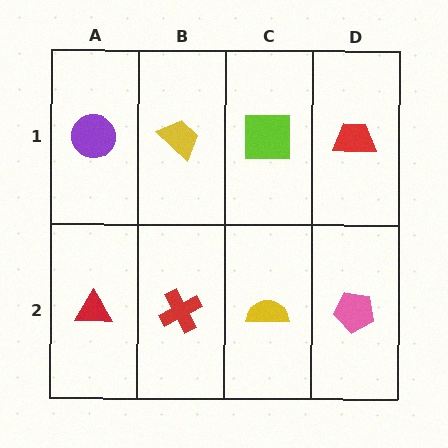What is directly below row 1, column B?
A red cross.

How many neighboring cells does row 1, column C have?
3.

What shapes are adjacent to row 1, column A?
A red triangle (row 2, column A), a yellow trapezoid (row 1, column B).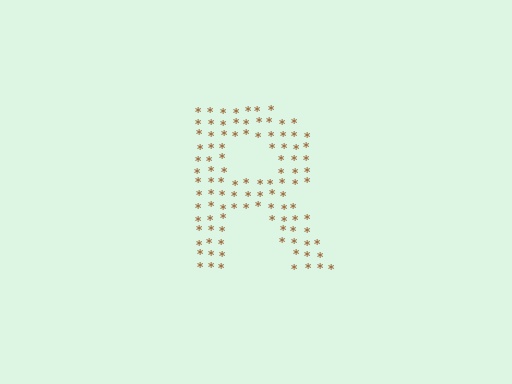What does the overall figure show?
The overall figure shows the letter R.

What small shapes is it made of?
It is made of small asterisks.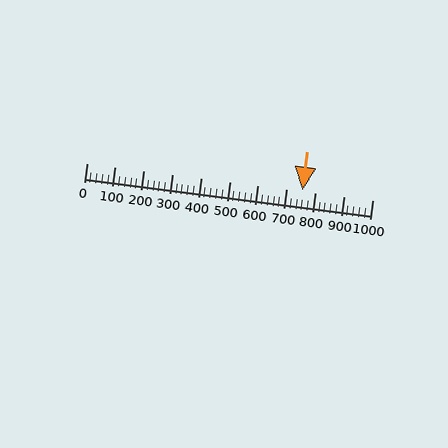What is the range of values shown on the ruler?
The ruler shows values from 0 to 1000.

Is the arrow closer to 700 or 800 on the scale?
The arrow is closer to 800.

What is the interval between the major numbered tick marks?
The major tick marks are spaced 100 units apart.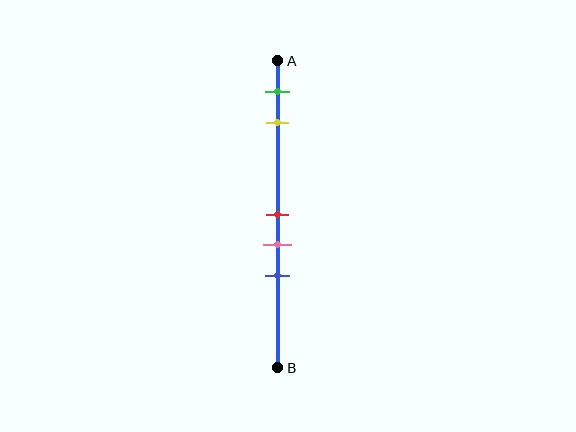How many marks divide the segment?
There are 5 marks dividing the segment.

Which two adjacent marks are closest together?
The red and pink marks are the closest adjacent pair.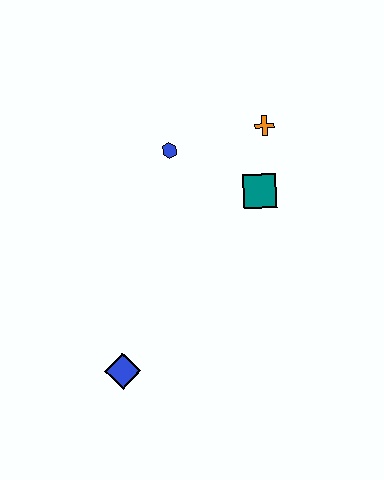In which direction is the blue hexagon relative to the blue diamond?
The blue hexagon is above the blue diamond.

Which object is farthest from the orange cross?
The blue diamond is farthest from the orange cross.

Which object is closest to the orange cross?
The teal square is closest to the orange cross.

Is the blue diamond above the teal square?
No